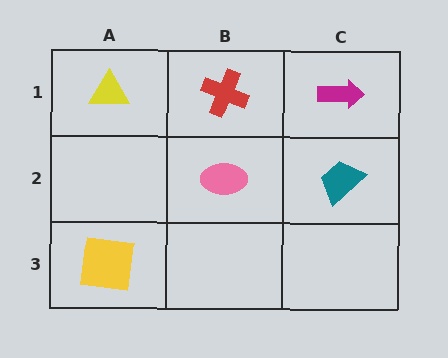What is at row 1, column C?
A magenta arrow.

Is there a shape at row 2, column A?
No, that cell is empty.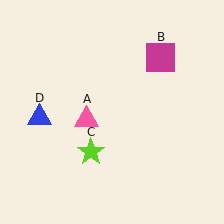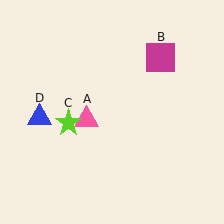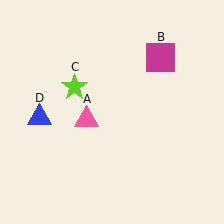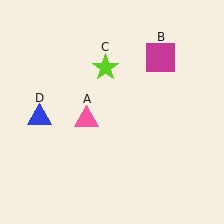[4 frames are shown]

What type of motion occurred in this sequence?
The lime star (object C) rotated clockwise around the center of the scene.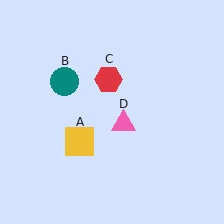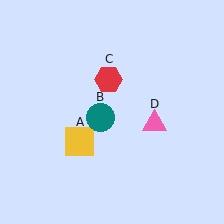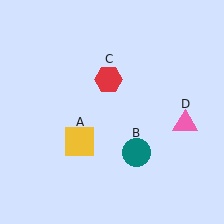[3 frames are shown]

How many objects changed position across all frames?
2 objects changed position: teal circle (object B), pink triangle (object D).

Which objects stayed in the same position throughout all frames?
Yellow square (object A) and red hexagon (object C) remained stationary.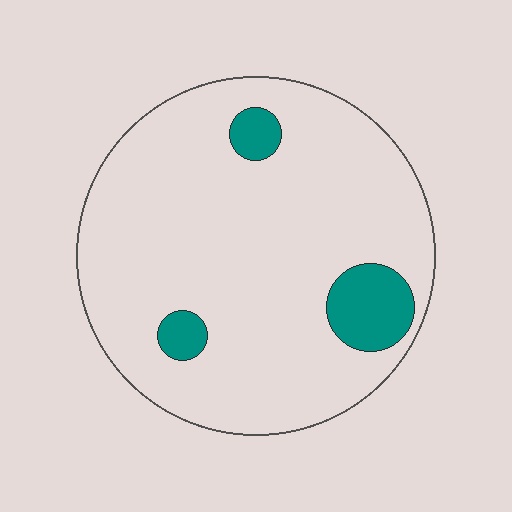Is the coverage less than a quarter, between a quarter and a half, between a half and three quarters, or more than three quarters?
Less than a quarter.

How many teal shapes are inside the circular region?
3.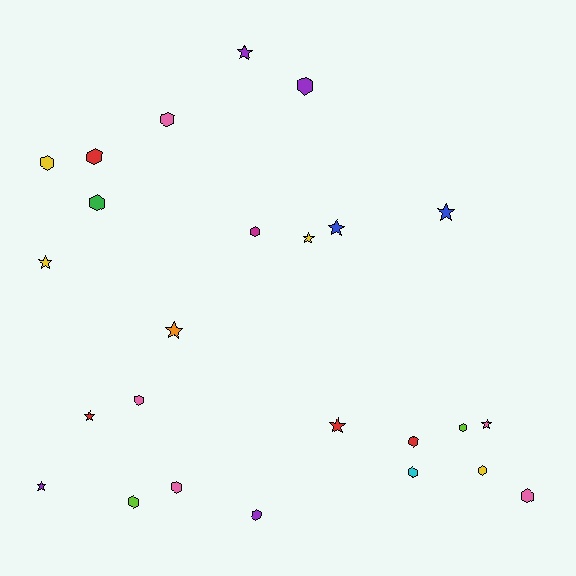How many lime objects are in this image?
There are 2 lime objects.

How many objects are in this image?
There are 25 objects.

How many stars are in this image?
There are 10 stars.